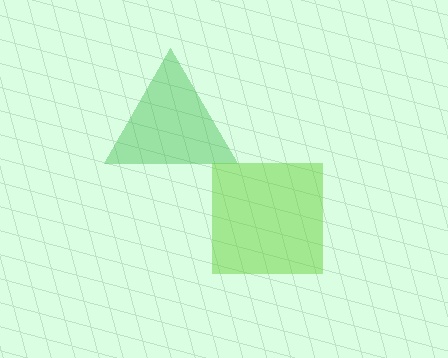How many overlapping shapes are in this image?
There are 2 overlapping shapes in the image.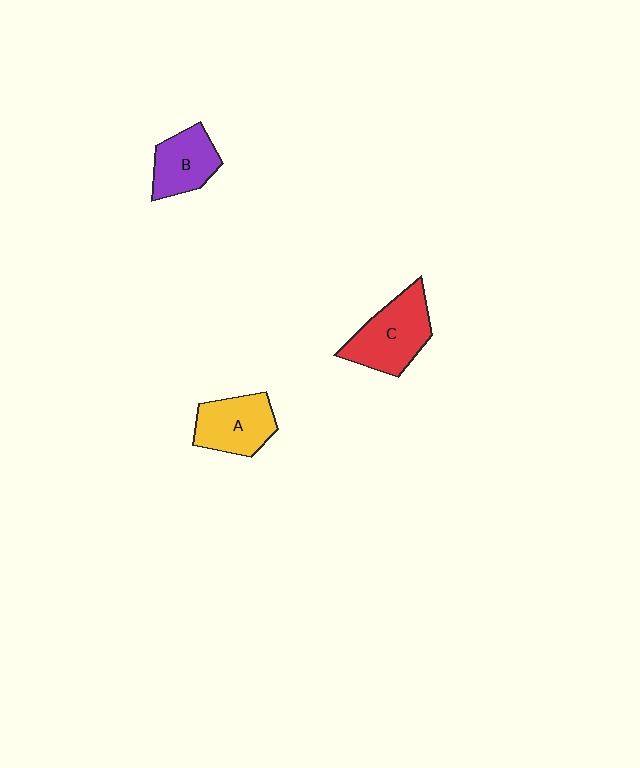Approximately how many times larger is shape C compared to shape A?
Approximately 1.2 times.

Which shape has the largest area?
Shape C (red).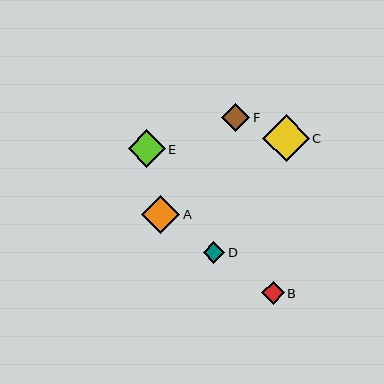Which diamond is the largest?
Diamond C is the largest with a size of approximately 46 pixels.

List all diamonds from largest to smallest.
From largest to smallest: C, A, E, F, B, D.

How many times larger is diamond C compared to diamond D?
Diamond C is approximately 2.1 times the size of diamond D.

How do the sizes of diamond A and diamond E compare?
Diamond A and diamond E are approximately the same size.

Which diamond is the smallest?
Diamond D is the smallest with a size of approximately 22 pixels.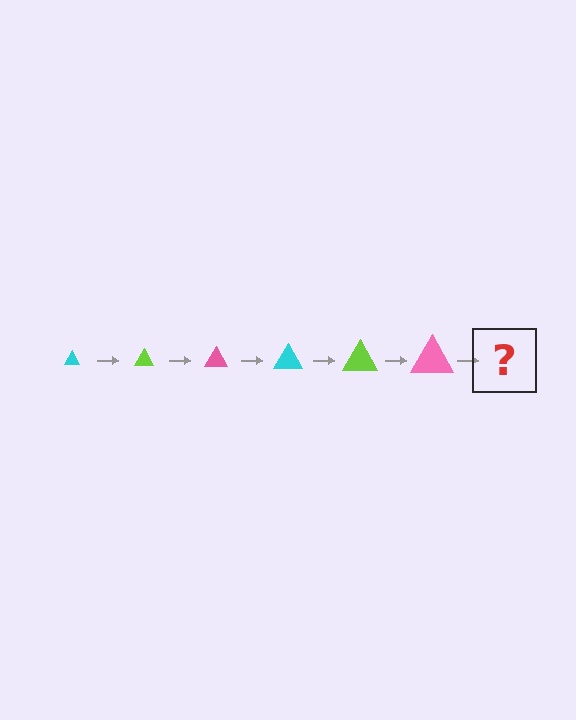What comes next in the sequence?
The next element should be a cyan triangle, larger than the previous one.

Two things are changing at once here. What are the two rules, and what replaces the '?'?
The two rules are that the triangle grows larger each step and the color cycles through cyan, lime, and pink. The '?' should be a cyan triangle, larger than the previous one.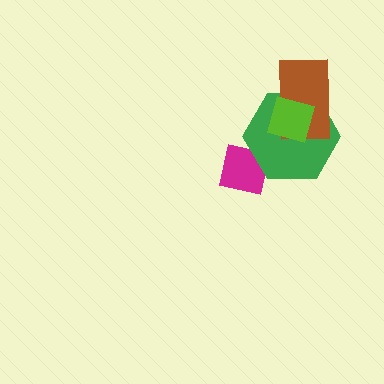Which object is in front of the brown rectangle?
The lime diamond is in front of the brown rectangle.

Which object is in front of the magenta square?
The green hexagon is in front of the magenta square.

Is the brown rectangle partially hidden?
Yes, it is partially covered by another shape.